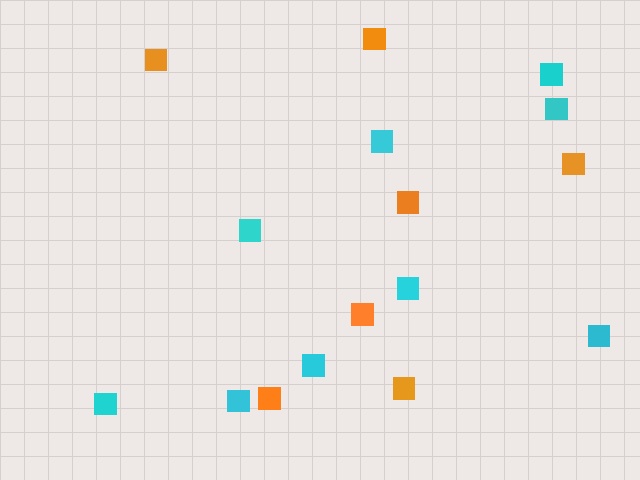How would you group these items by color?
There are 2 groups: one group of cyan squares (9) and one group of orange squares (7).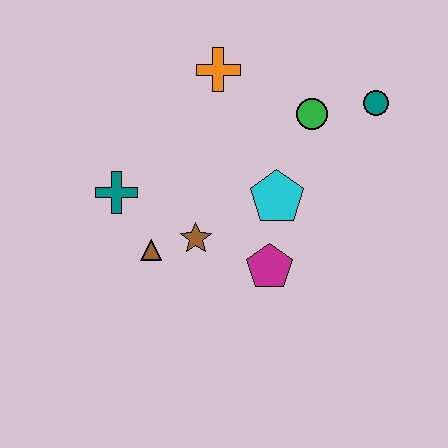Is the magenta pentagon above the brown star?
No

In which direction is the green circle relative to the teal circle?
The green circle is to the left of the teal circle.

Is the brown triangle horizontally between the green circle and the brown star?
No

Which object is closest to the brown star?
The brown triangle is closest to the brown star.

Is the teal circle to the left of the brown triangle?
No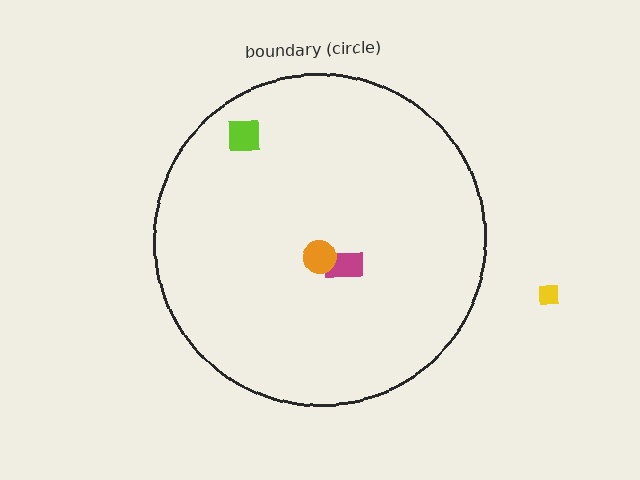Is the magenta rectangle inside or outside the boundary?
Inside.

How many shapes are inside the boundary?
3 inside, 1 outside.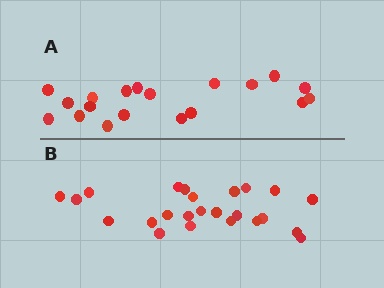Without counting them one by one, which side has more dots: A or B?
Region B (the bottom region) has more dots.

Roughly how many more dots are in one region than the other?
Region B has about 5 more dots than region A.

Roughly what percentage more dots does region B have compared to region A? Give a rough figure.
About 25% more.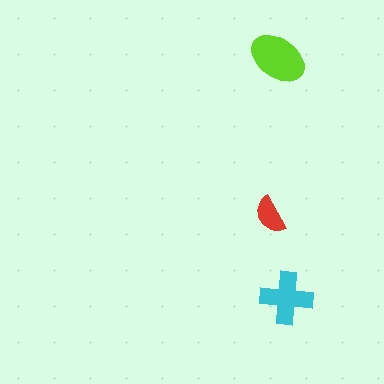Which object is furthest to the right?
The cyan cross is rightmost.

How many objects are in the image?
There are 3 objects in the image.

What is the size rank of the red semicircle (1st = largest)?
3rd.